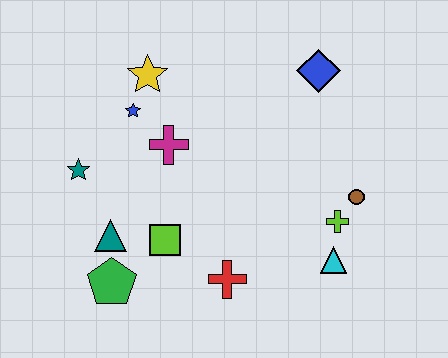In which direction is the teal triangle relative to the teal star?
The teal triangle is below the teal star.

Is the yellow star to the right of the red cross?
No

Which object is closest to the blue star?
The yellow star is closest to the blue star.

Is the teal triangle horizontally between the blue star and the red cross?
No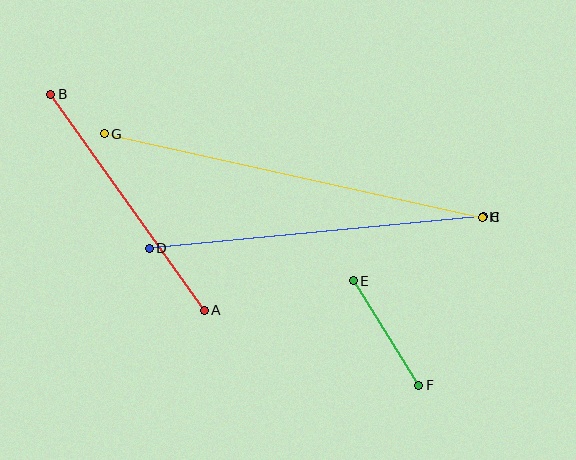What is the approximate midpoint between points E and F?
The midpoint is at approximately (386, 333) pixels.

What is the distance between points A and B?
The distance is approximately 265 pixels.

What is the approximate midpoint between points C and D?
The midpoint is at approximately (316, 232) pixels.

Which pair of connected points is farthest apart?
Points G and H are farthest apart.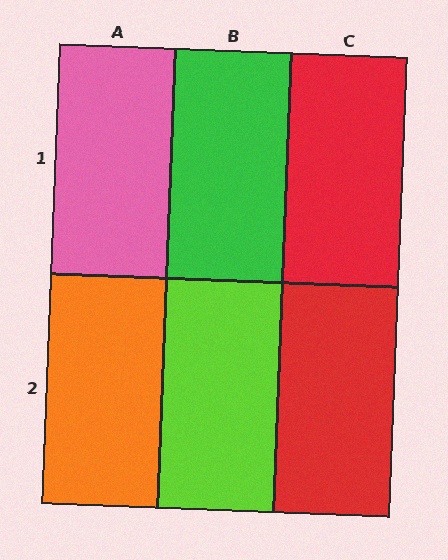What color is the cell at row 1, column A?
Pink.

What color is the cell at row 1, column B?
Green.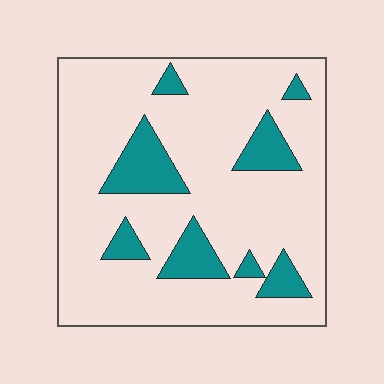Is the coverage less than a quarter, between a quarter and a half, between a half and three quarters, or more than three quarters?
Less than a quarter.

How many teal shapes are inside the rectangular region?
8.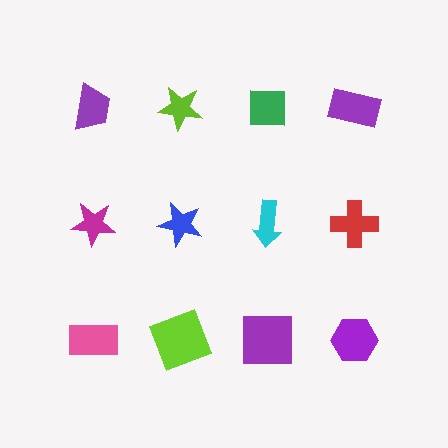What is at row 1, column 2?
A lime star.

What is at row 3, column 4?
A purple hexagon.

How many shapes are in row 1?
4 shapes.